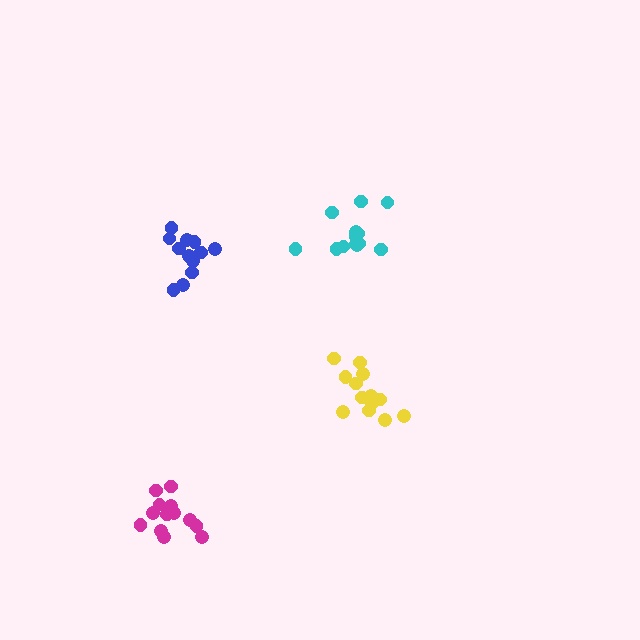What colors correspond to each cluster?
The clusters are colored: cyan, magenta, blue, yellow.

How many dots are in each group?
Group 1: 13 dots, Group 2: 14 dots, Group 3: 12 dots, Group 4: 13 dots (52 total).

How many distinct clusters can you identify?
There are 4 distinct clusters.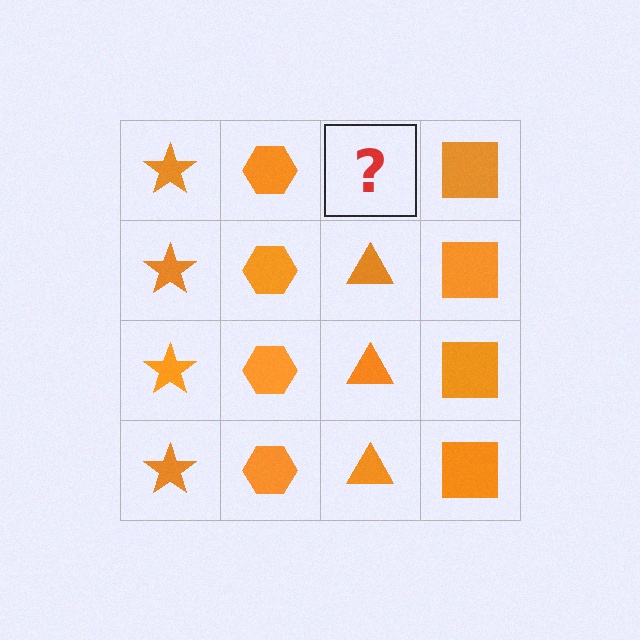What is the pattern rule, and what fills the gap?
The rule is that each column has a consistent shape. The gap should be filled with an orange triangle.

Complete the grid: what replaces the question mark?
The question mark should be replaced with an orange triangle.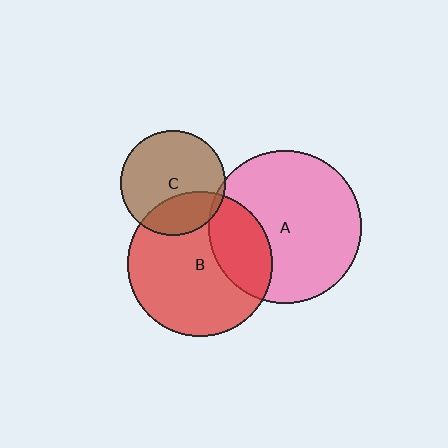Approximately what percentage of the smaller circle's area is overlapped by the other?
Approximately 5%.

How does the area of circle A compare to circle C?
Approximately 2.2 times.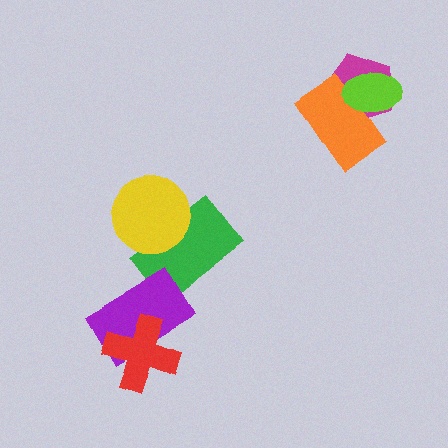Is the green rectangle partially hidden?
Yes, it is partially covered by another shape.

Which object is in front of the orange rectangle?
The lime ellipse is in front of the orange rectangle.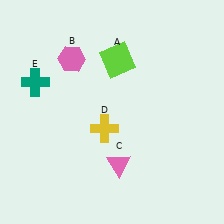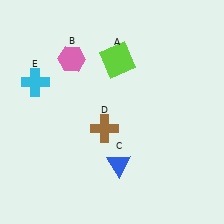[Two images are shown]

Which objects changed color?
C changed from pink to blue. D changed from yellow to brown. E changed from teal to cyan.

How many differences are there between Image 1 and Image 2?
There are 3 differences between the two images.